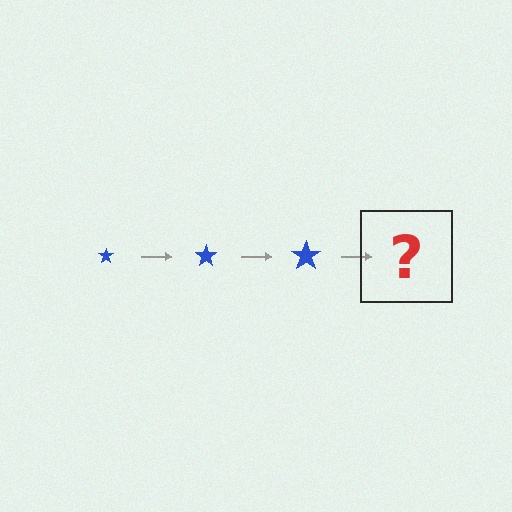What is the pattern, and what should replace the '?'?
The pattern is that the star gets progressively larger each step. The '?' should be a blue star, larger than the previous one.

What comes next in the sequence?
The next element should be a blue star, larger than the previous one.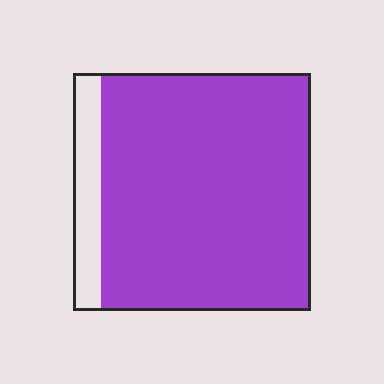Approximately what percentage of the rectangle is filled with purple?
Approximately 90%.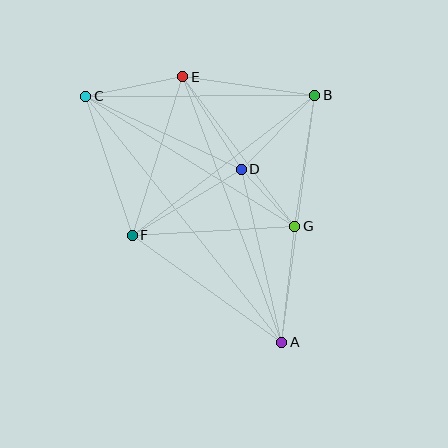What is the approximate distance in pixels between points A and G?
The distance between A and G is approximately 116 pixels.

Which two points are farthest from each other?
Points A and C are farthest from each other.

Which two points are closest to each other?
Points D and G are closest to each other.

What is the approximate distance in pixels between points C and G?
The distance between C and G is approximately 246 pixels.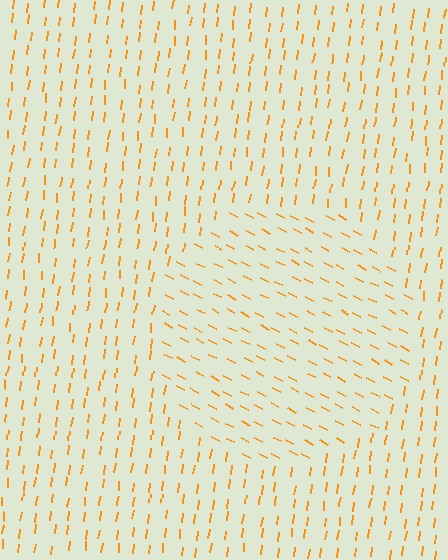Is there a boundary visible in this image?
Yes, there is a texture boundary formed by a change in line orientation.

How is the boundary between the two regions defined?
The boundary is defined purely by a change in line orientation (approximately 70 degrees difference). All lines are the same color and thickness.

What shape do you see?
I see a circle.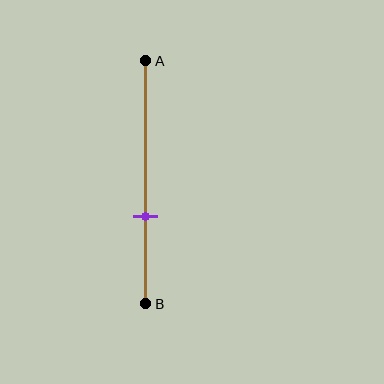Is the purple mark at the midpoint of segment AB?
No, the mark is at about 65% from A, not at the 50% midpoint.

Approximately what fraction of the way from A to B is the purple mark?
The purple mark is approximately 65% of the way from A to B.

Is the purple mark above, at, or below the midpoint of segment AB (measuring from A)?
The purple mark is below the midpoint of segment AB.